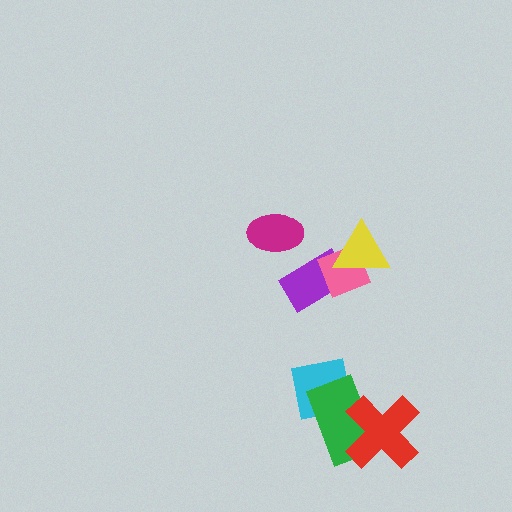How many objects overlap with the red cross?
1 object overlaps with the red cross.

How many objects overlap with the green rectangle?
2 objects overlap with the green rectangle.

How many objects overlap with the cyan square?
1 object overlaps with the cyan square.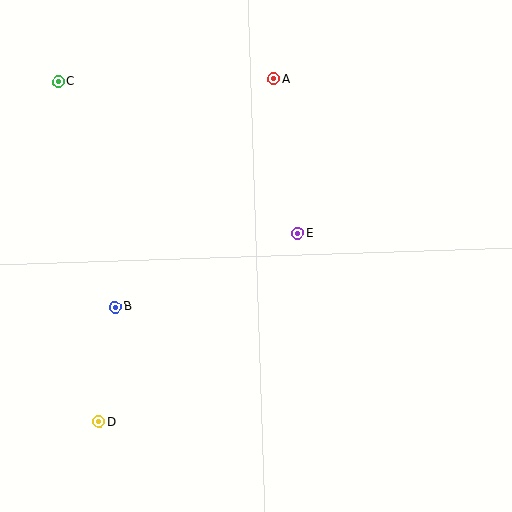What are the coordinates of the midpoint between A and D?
The midpoint between A and D is at (187, 251).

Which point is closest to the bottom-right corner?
Point E is closest to the bottom-right corner.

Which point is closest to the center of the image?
Point E at (298, 233) is closest to the center.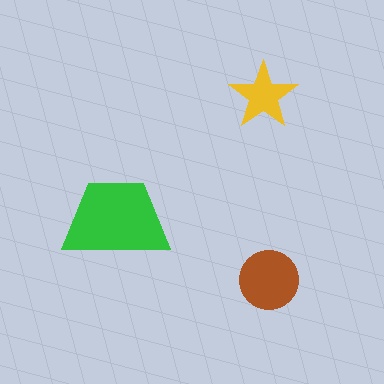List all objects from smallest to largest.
The yellow star, the brown circle, the green trapezoid.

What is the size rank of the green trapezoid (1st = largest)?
1st.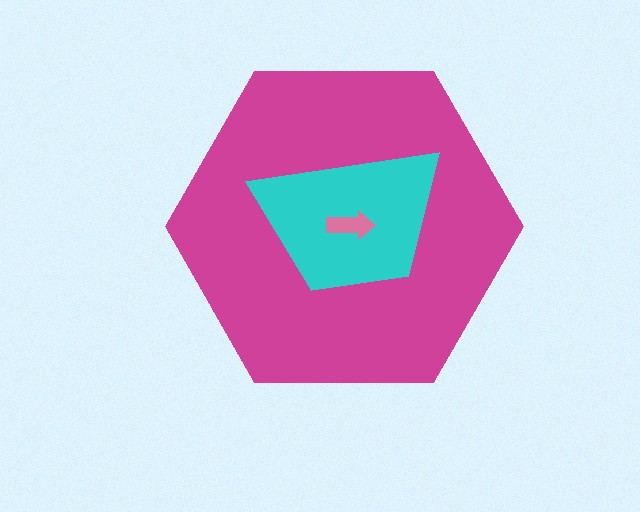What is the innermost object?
The pink arrow.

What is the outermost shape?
The magenta hexagon.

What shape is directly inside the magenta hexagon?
The cyan trapezoid.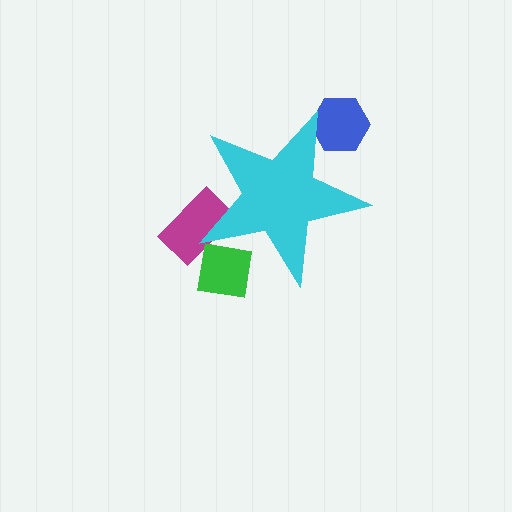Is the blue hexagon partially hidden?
Yes, the blue hexagon is partially hidden behind the cyan star.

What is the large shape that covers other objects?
A cyan star.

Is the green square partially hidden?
Yes, the green square is partially hidden behind the cyan star.